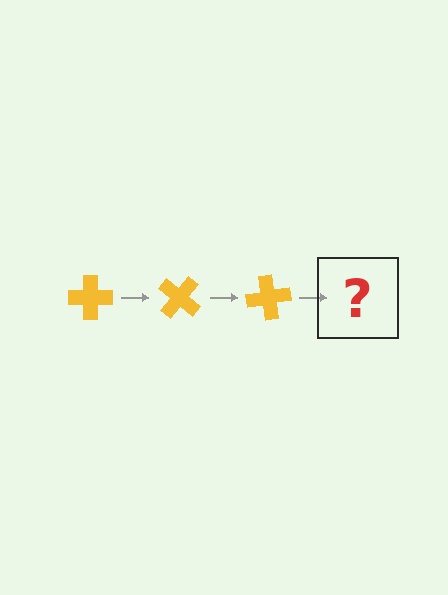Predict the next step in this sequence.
The next step is a yellow cross rotated 120 degrees.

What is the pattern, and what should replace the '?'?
The pattern is that the cross rotates 40 degrees each step. The '?' should be a yellow cross rotated 120 degrees.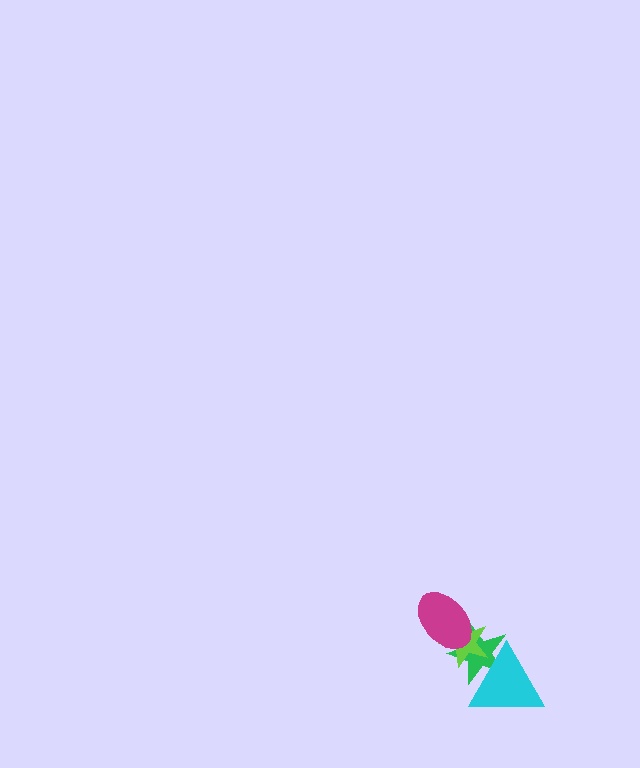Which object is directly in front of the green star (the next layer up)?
The lime star is directly in front of the green star.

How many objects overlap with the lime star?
3 objects overlap with the lime star.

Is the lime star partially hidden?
Yes, it is partially covered by another shape.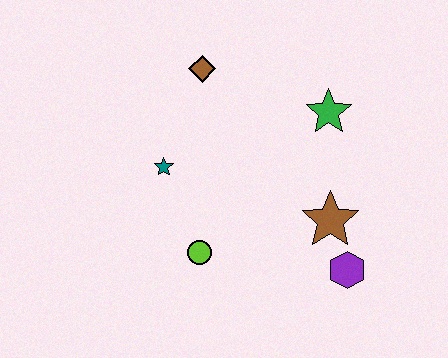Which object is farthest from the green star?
The lime circle is farthest from the green star.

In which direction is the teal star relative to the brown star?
The teal star is to the left of the brown star.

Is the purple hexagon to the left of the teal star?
No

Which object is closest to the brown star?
The purple hexagon is closest to the brown star.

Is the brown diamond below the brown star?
No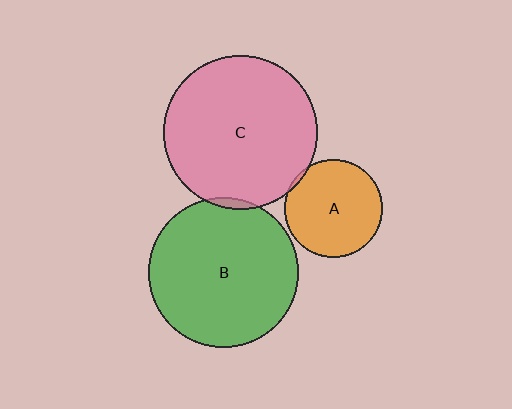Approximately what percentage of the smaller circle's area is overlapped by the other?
Approximately 5%.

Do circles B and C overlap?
Yes.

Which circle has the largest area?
Circle C (pink).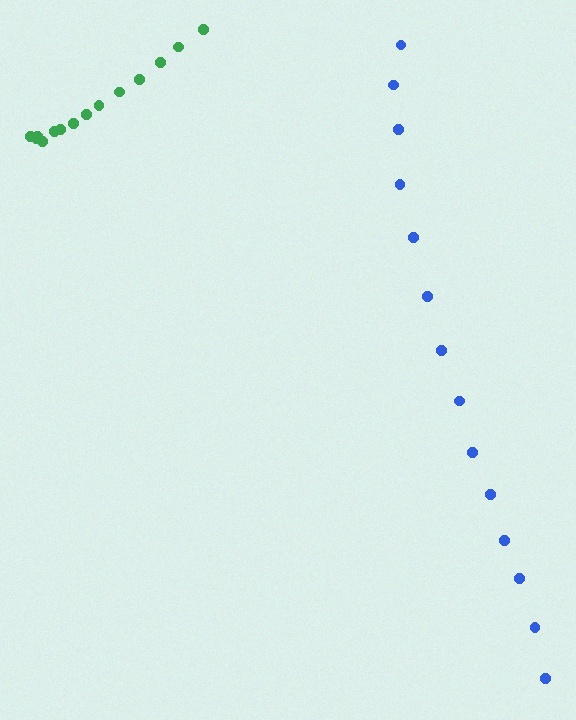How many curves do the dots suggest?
There are 2 distinct paths.